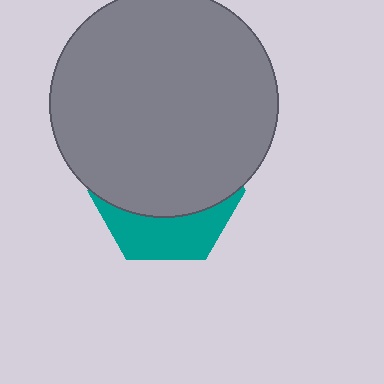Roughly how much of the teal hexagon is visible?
A small part of it is visible (roughly 33%).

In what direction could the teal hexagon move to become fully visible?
The teal hexagon could move down. That would shift it out from behind the gray circle entirely.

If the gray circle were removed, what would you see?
You would see the complete teal hexagon.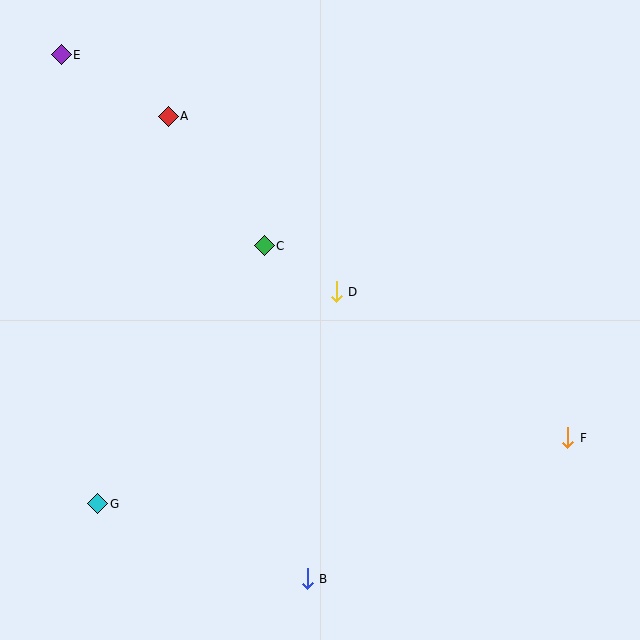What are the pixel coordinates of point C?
Point C is at (264, 246).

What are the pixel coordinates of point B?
Point B is at (307, 579).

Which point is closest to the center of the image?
Point D at (336, 292) is closest to the center.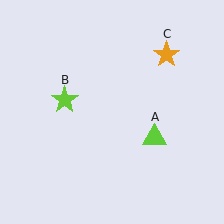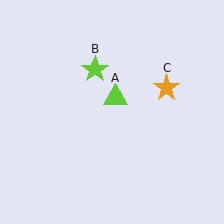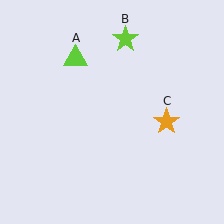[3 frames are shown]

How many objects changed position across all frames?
3 objects changed position: lime triangle (object A), lime star (object B), orange star (object C).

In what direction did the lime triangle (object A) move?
The lime triangle (object A) moved up and to the left.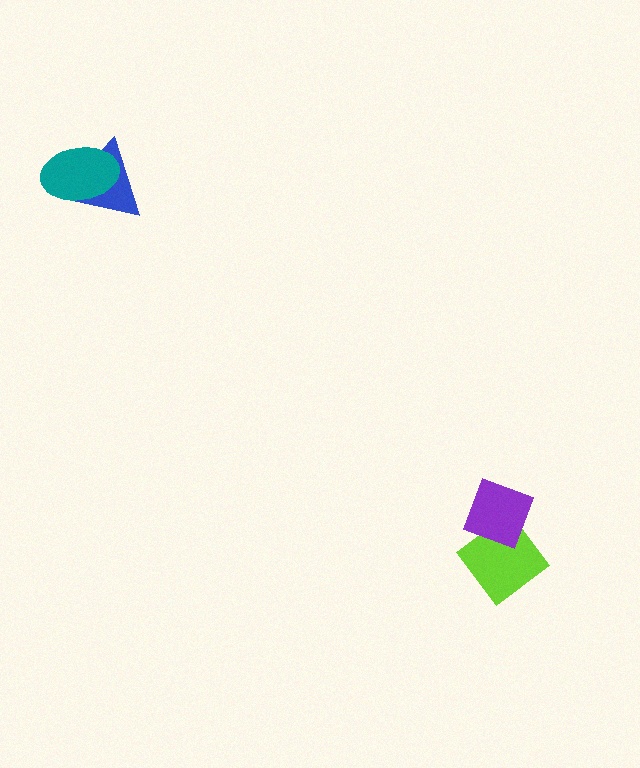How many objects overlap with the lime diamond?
1 object overlaps with the lime diamond.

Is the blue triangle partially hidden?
Yes, it is partially covered by another shape.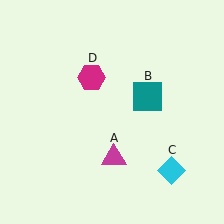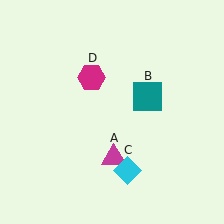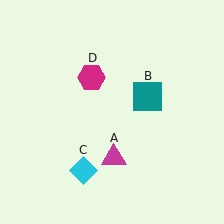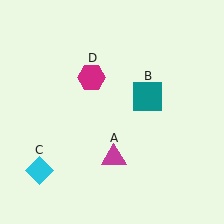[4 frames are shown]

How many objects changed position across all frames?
1 object changed position: cyan diamond (object C).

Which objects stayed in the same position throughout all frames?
Magenta triangle (object A) and teal square (object B) and magenta hexagon (object D) remained stationary.